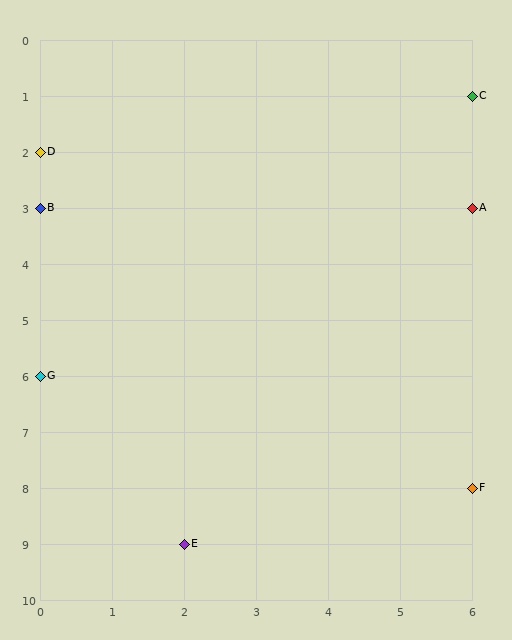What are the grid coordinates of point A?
Point A is at grid coordinates (6, 3).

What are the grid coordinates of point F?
Point F is at grid coordinates (6, 8).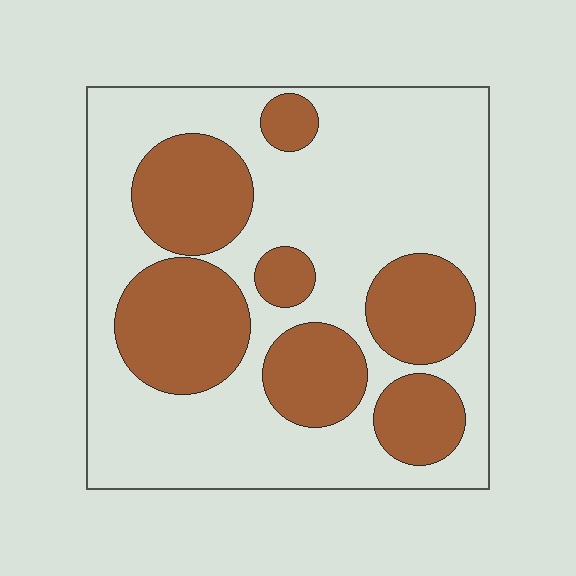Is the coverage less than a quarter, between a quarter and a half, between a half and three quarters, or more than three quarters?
Between a quarter and a half.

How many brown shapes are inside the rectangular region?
7.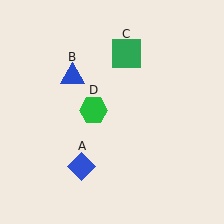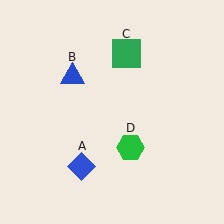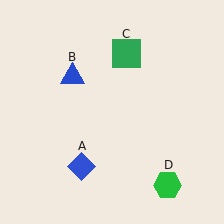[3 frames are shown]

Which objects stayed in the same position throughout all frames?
Blue diamond (object A) and blue triangle (object B) and green square (object C) remained stationary.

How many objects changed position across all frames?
1 object changed position: green hexagon (object D).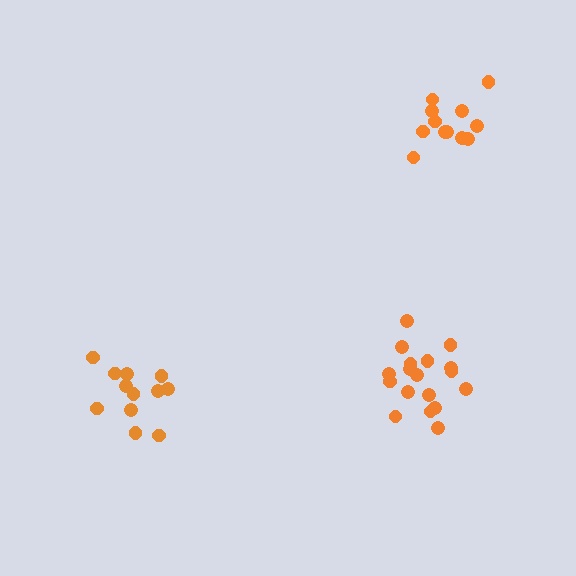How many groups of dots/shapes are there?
There are 3 groups.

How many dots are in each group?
Group 1: 12 dots, Group 2: 12 dots, Group 3: 18 dots (42 total).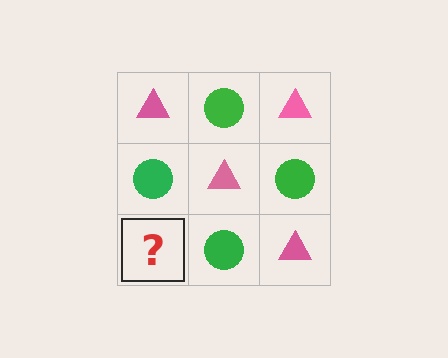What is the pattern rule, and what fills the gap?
The rule is that it alternates pink triangle and green circle in a checkerboard pattern. The gap should be filled with a pink triangle.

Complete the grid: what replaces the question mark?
The question mark should be replaced with a pink triangle.